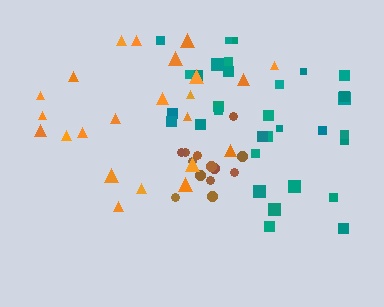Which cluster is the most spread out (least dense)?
Orange.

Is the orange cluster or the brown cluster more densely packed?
Brown.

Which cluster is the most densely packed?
Brown.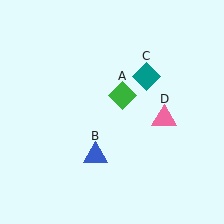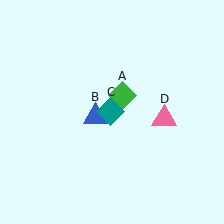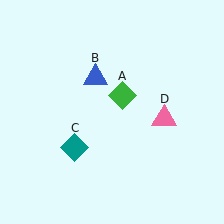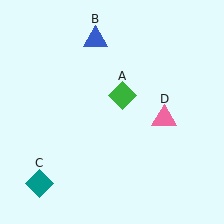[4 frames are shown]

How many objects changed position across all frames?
2 objects changed position: blue triangle (object B), teal diamond (object C).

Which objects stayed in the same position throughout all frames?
Green diamond (object A) and pink triangle (object D) remained stationary.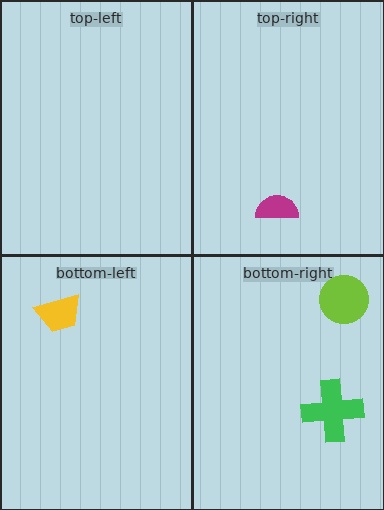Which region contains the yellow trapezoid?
The bottom-left region.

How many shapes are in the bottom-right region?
2.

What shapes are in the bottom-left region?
The yellow trapezoid.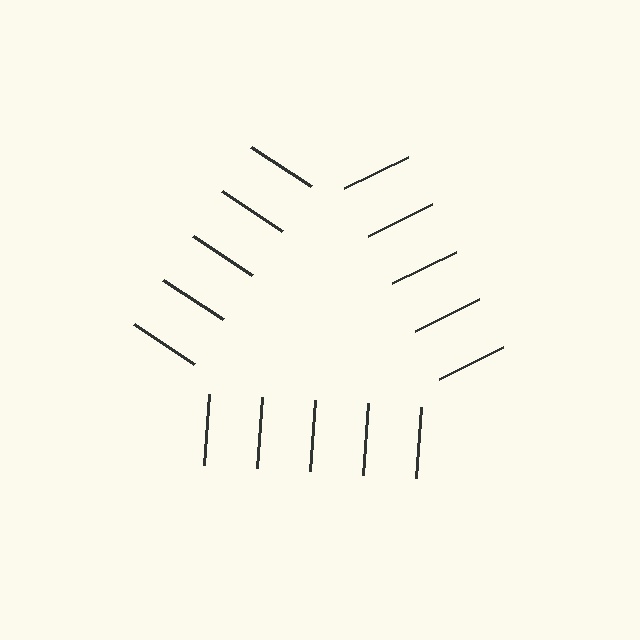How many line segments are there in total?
15 — 5 along each of the 3 edges.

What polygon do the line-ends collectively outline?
An illusory triangle — the line segments terminate on its edges but no continuous stroke is drawn.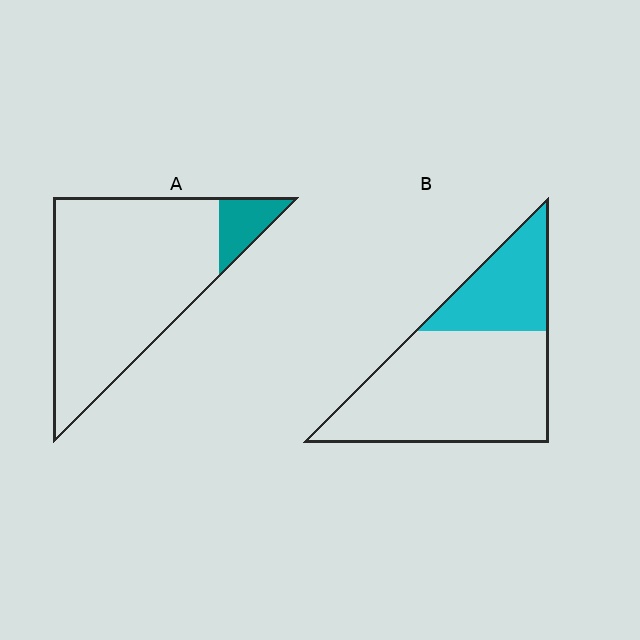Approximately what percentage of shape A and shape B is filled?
A is approximately 10% and B is approximately 30%.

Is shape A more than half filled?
No.